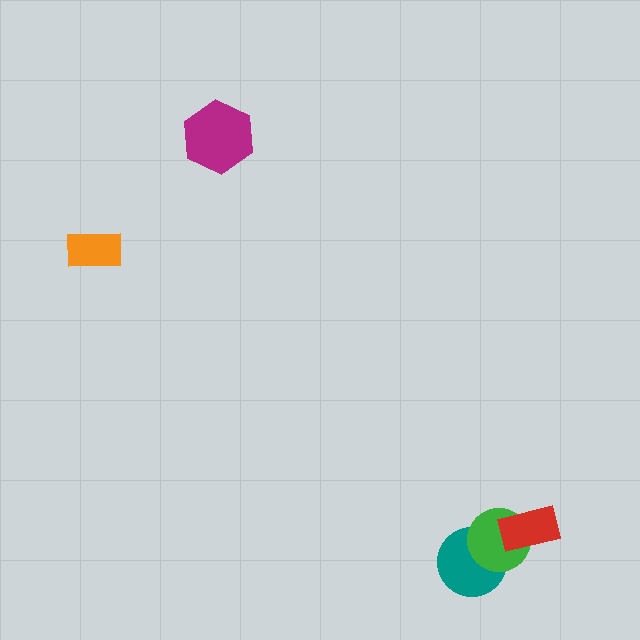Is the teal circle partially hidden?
Yes, it is partially covered by another shape.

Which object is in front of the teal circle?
The green circle is in front of the teal circle.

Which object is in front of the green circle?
The red rectangle is in front of the green circle.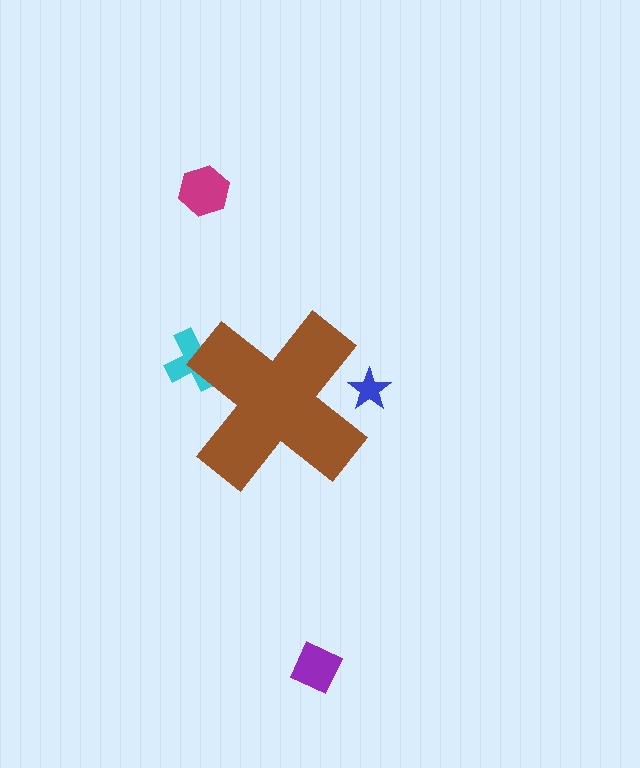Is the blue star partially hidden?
Yes, the blue star is partially hidden behind the brown cross.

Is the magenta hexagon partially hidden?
No, the magenta hexagon is fully visible.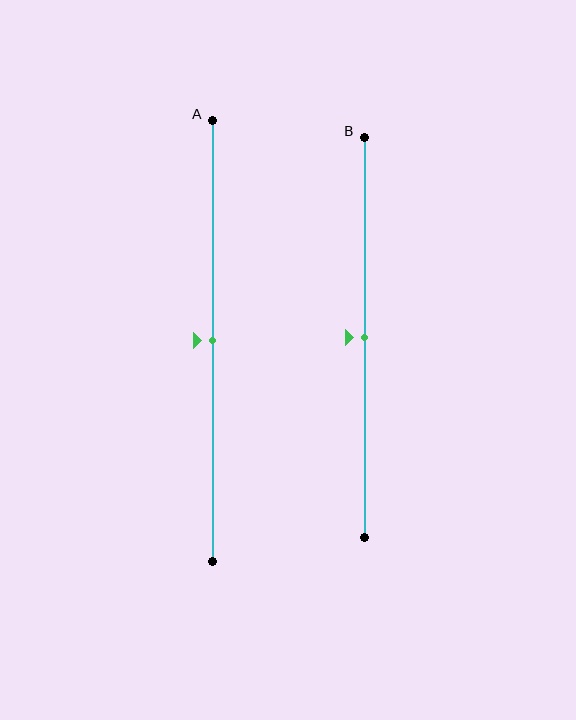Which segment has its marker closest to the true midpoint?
Segment A has its marker closest to the true midpoint.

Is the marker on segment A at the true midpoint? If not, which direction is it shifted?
Yes, the marker on segment A is at the true midpoint.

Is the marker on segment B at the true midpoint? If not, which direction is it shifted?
Yes, the marker on segment B is at the true midpoint.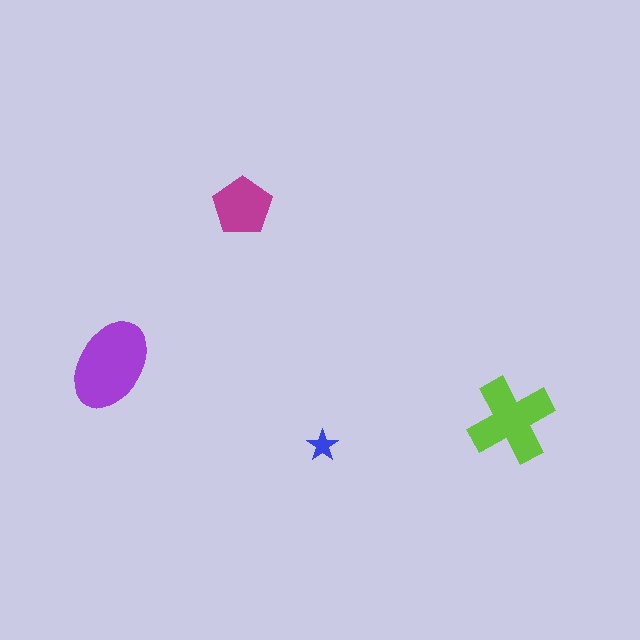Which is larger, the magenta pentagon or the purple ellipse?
The purple ellipse.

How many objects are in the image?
There are 4 objects in the image.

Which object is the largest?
The purple ellipse.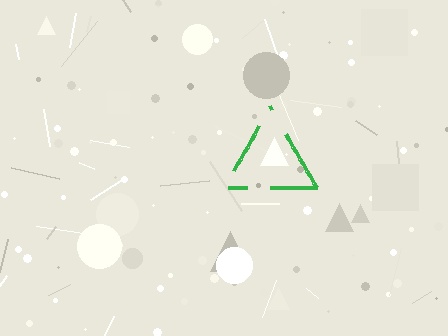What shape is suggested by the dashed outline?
The dashed outline suggests a triangle.